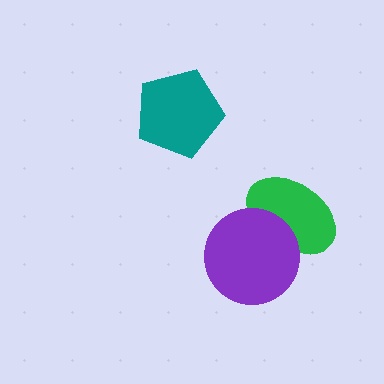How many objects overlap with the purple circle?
1 object overlaps with the purple circle.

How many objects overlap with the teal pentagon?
0 objects overlap with the teal pentagon.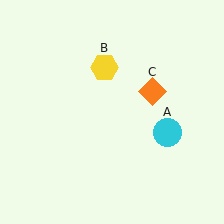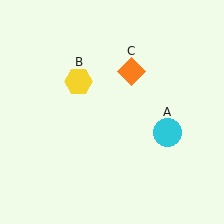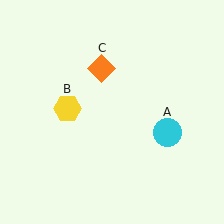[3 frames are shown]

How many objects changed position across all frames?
2 objects changed position: yellow hexagon (object B), orange diamond (object C).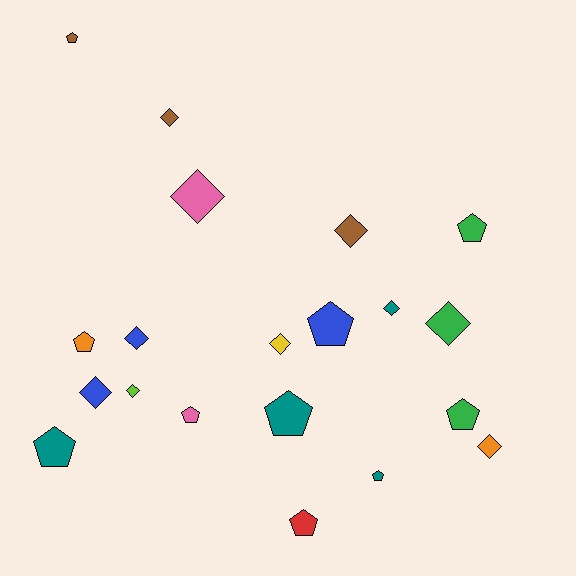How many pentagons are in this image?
There are 10 pentagons.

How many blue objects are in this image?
There are 3 blue objects.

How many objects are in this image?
There are 20 objects.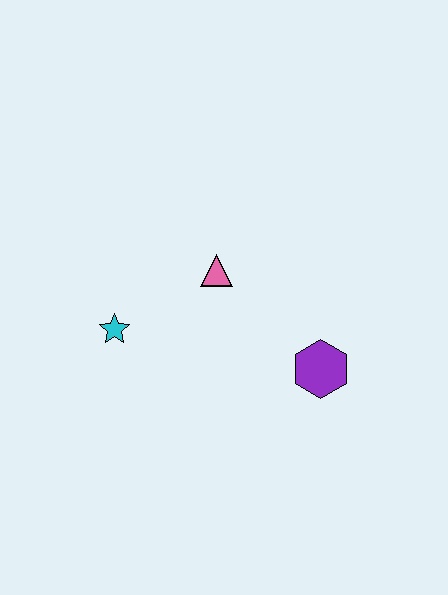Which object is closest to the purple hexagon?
The pink triangle is closest to the purple hexagon.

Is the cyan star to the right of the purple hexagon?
No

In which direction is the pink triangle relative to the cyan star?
The pink triangle is to the right of the cyan star.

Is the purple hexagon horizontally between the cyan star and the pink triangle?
No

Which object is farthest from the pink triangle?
The purple hexagon is farthest from the pink triangle.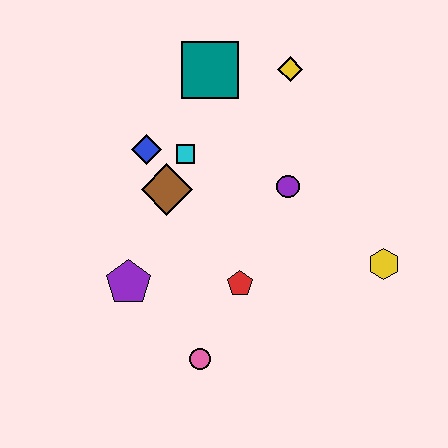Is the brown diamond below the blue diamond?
Yes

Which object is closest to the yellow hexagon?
The purple circle is closest to the yellow hexagon.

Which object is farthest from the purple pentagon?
The yellow diamond is farthest from the purple pentagon.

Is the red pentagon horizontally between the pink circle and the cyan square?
No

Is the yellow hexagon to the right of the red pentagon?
Yes